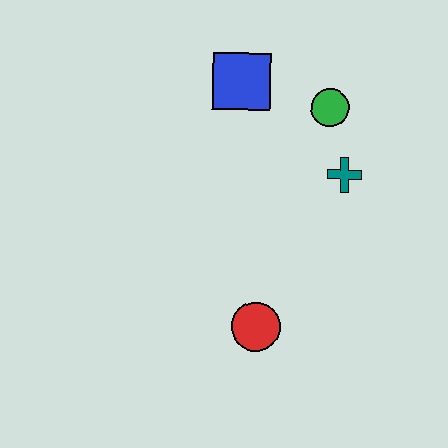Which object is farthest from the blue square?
The red circle is farthest from the blue square.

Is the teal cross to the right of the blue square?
Yes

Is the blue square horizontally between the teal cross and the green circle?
No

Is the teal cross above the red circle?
Yes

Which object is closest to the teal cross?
The green circle is closest to the teal cross.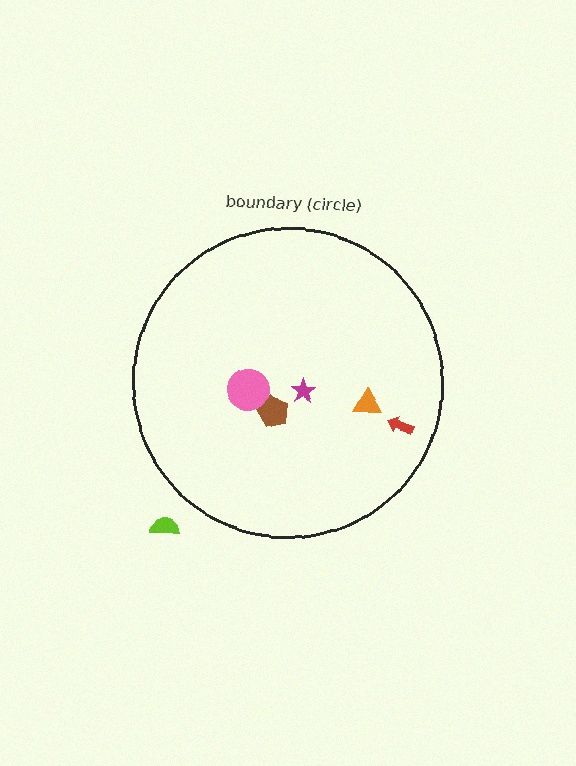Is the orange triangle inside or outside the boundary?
Inside.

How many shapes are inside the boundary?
5 inside, 1 outside.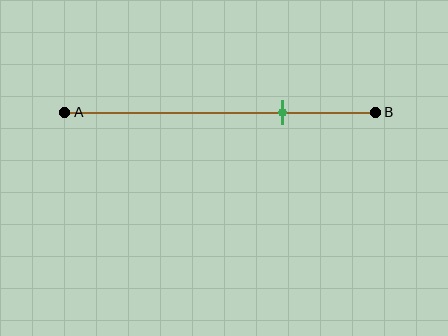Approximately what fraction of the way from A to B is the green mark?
The green mark is approximately 70% of the way from A to B.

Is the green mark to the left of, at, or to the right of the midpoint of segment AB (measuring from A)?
The green mark is to the right of the midpoint of segment AB.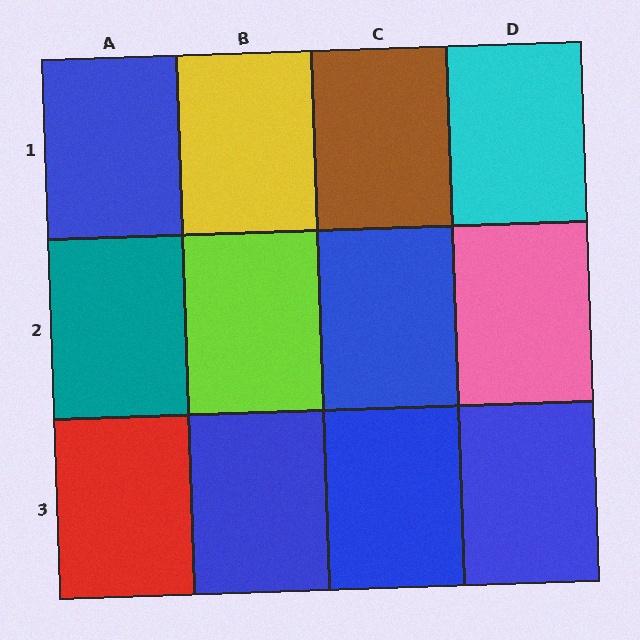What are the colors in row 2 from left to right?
Teal, lime, blue, pink.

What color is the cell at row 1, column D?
Cyan.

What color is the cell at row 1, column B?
Yellow.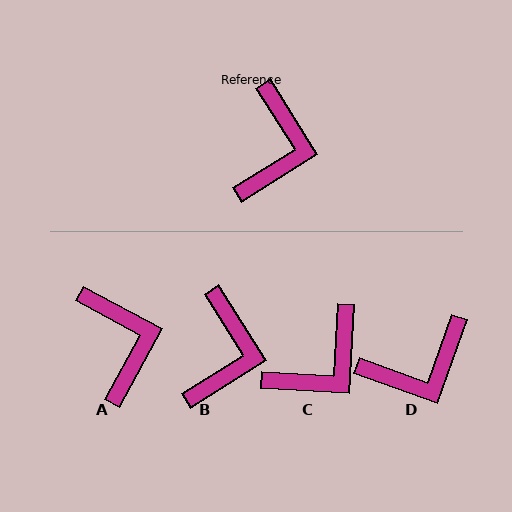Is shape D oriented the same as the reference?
No, it is off by about 52 degrees.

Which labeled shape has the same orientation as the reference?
B.